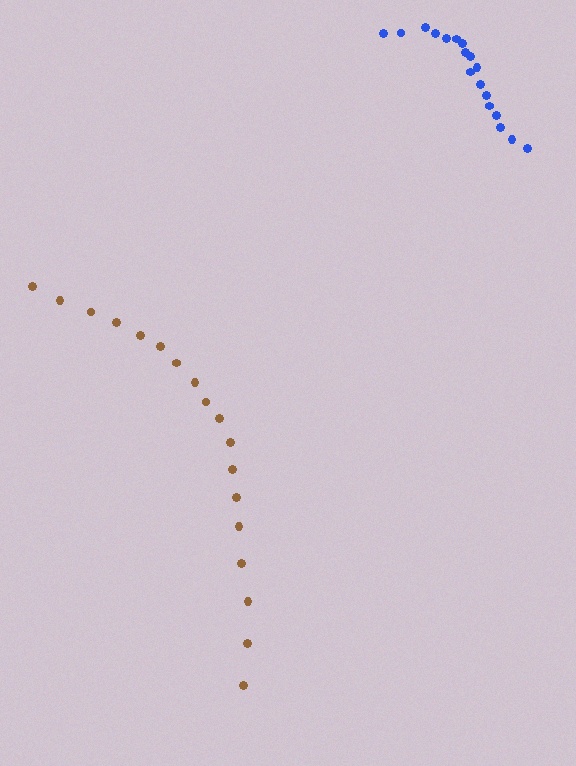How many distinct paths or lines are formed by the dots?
There are 2 distinct paths.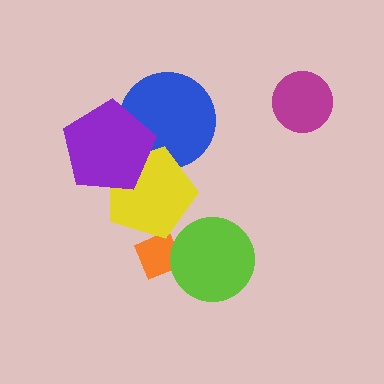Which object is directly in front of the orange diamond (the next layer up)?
The lime circle is directly in front of the orange diamond.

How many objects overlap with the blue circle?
2 objects overlap with the blue circle.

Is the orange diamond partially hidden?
Yes, it is partially covered by another shape.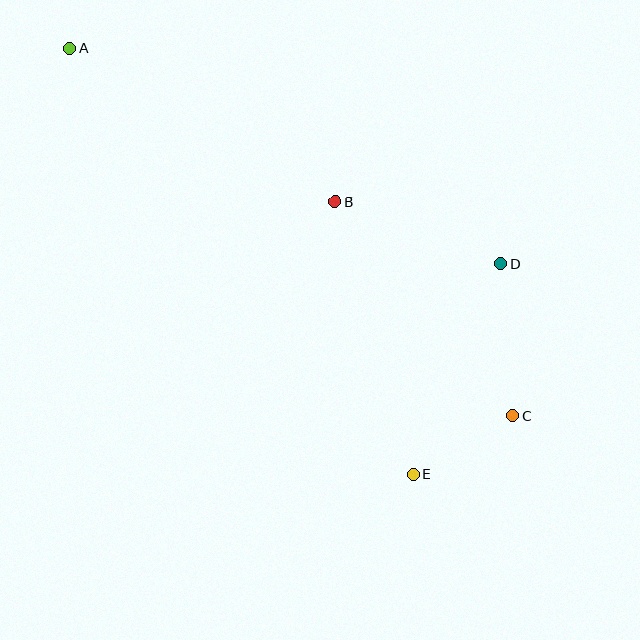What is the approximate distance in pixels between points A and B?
The distance between A and B is approximately 306 pixels.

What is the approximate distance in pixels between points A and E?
The distance between A and E is approximately 547 pixels.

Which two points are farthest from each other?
Points A and C are farthest from each other.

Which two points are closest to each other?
Points C and E are closest to each other.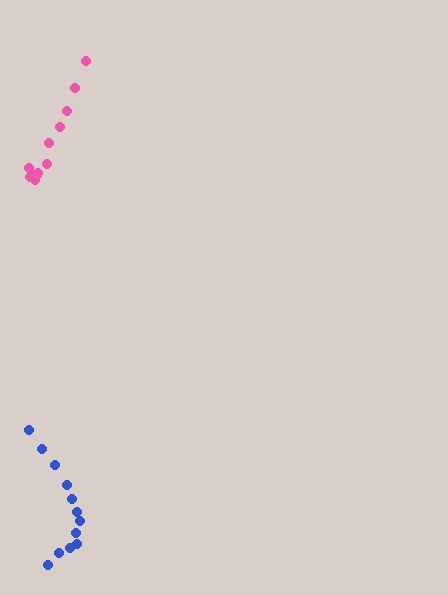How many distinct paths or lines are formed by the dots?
There are 2 distinct paths.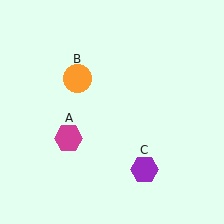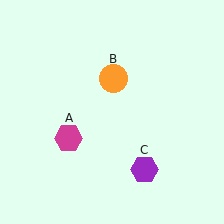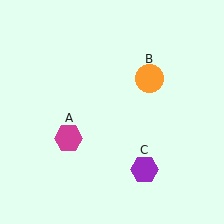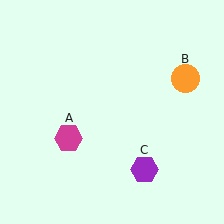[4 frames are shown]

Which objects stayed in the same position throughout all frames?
Magenta hexagon (object A) and purple hexagon (object C) remained stationary.